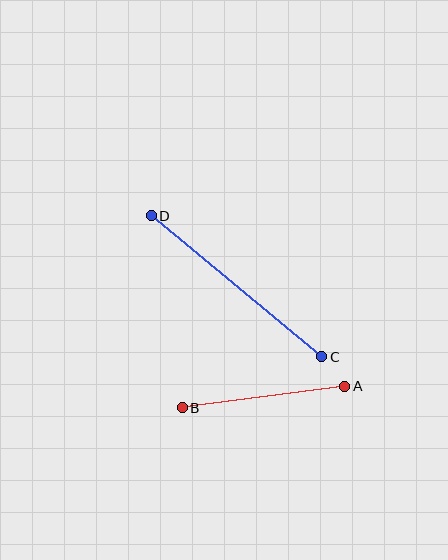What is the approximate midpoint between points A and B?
The midpoint is at approximately (263, 397) pixels.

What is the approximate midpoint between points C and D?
The midpoint is at approximately (237, 286) pixels.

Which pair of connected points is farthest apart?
Points C and D are farthest apart.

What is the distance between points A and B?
The distance is approximately 164 pixels.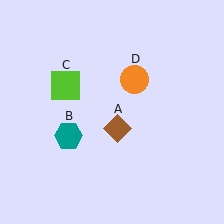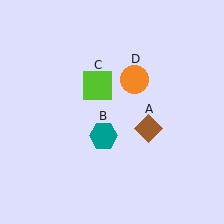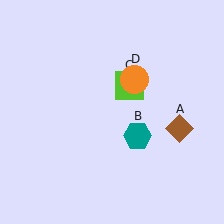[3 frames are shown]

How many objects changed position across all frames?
3 objects changed position: brown diamond (object A), teal hexagon (object B), lime square (object C).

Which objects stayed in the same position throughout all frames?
Orange circle (object D) remained stationary.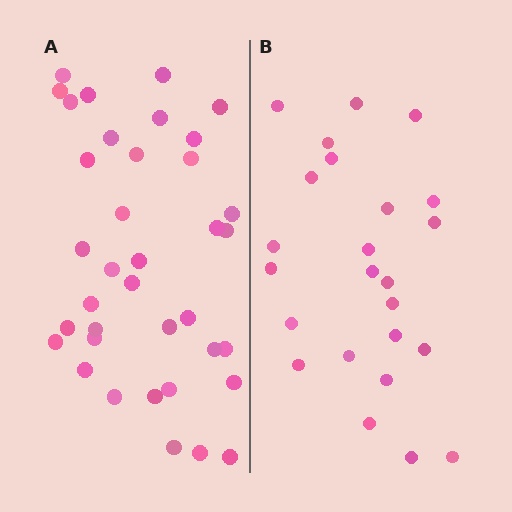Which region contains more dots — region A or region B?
Region A (the left region) has more dots.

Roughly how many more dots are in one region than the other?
Region A has approximately 15 more dots than region B.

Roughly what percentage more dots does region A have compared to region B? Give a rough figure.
About 55% more.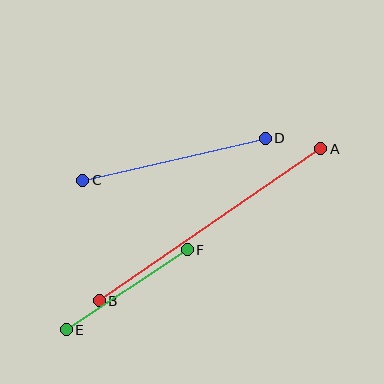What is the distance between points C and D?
The distance is approximately 187 pixels.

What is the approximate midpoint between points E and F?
The midpoint is at approximately (127, 290) pixels.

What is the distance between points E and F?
The distance is approximately 145 pixels.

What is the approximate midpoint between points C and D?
The midpoint is at approximately (174, 159) pixels.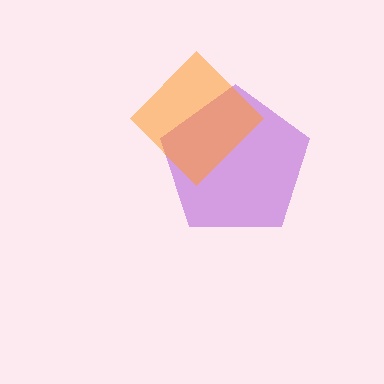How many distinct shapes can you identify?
There are 2 distinct shapes: a purple pentagon, an orange diamond.